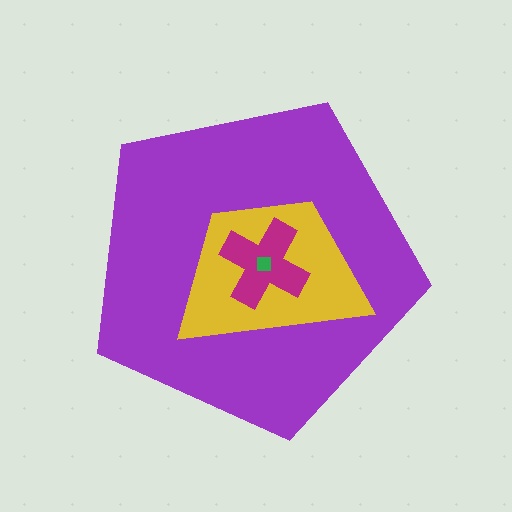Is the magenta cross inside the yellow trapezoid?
Yes.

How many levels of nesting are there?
4.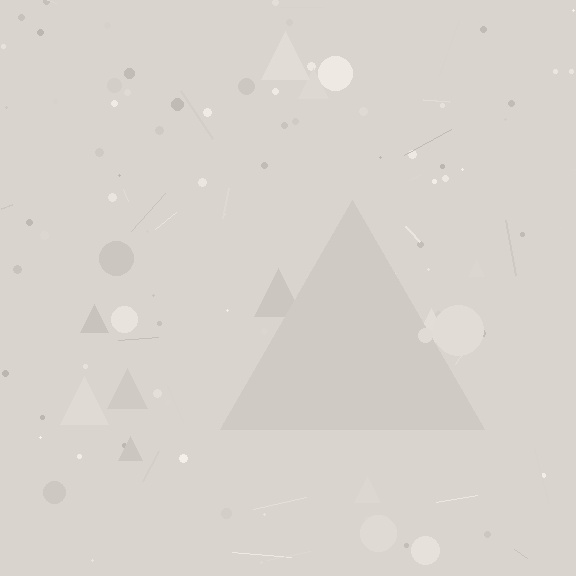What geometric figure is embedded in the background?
A triangle is embedded in the background.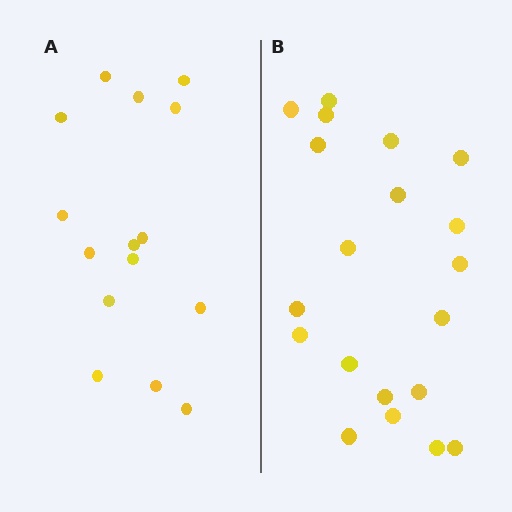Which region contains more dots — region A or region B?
Region B (the right region) has more dots.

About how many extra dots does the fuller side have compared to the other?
Region B has about 5 more dots than region A.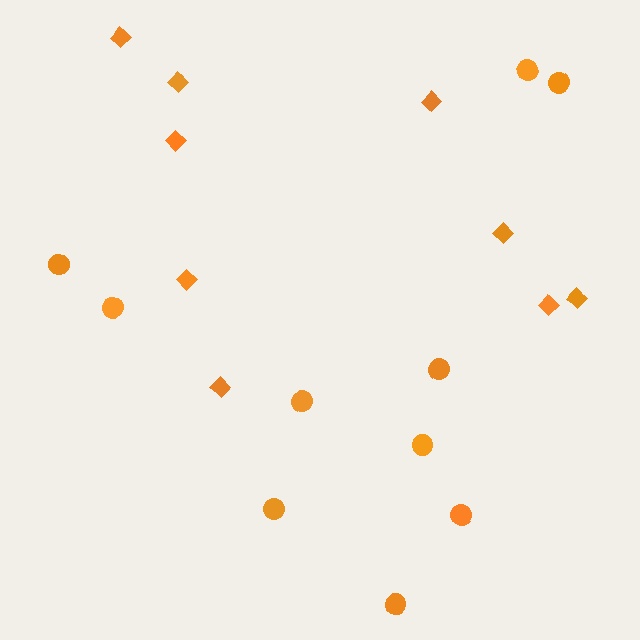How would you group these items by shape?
There are 2 groups: one group of circles (10) and one group of diamonds (9).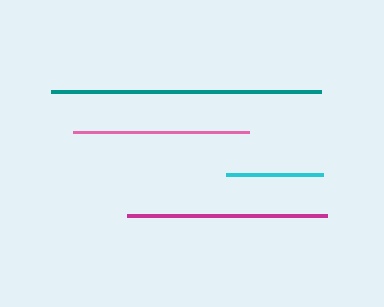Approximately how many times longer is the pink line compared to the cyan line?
The pink line is approximately 1.8 times the length of the cyan line.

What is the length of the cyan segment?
The cyan segment is approximately 98 pixels long.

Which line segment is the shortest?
The cyan line is the shortest at approximately 98 pixels.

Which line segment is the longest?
The teal line is the longest at approximately 270 pixels.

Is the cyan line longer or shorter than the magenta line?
The magenta line is longer than the cyan line.